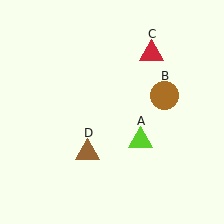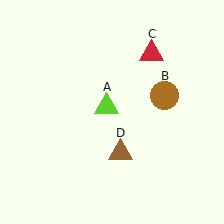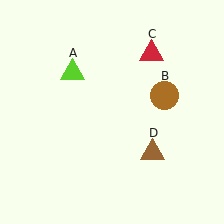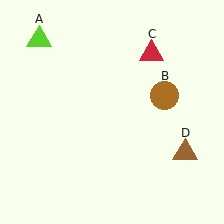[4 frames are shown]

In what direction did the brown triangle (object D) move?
The brown triangle (object D) moved right.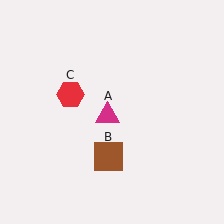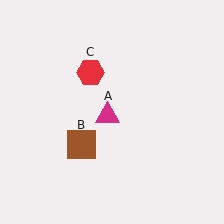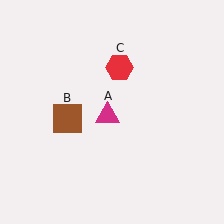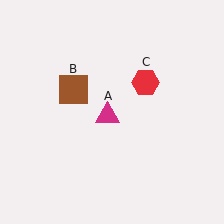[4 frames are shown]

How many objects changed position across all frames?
2 objects changed position: brown square (object B), red hexagon (object C).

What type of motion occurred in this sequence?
The brown square (object B), red hexagon (object C) rotated clockwise around the center of the scene.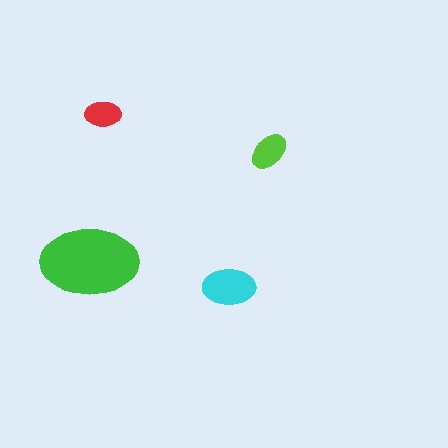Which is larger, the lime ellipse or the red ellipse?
The lime one.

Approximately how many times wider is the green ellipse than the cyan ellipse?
About 2 times wider.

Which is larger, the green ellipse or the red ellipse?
The green one.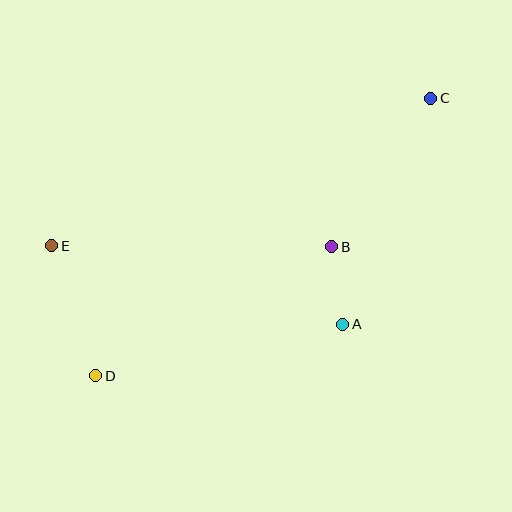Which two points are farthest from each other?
Points C and D are farthest from each other.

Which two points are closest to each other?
Points A and B are closest to each other.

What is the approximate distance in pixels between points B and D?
The distance between B and D is approximately 269 pixels.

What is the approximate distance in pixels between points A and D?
The distance between A and D is approximately 252 pixels.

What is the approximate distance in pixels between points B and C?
The distance between B and C is approximately 179 pixels.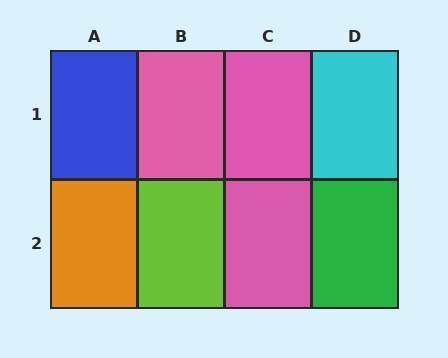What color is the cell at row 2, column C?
Pink.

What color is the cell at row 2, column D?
Green.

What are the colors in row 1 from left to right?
Blue, pink, pink, cyan.